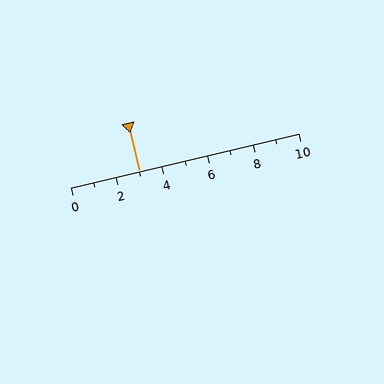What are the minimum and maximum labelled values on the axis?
The axis runs from 0 to 10.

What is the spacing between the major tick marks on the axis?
The major ticks are spaced 2 apart.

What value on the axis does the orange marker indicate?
The marker indicates approximately 3.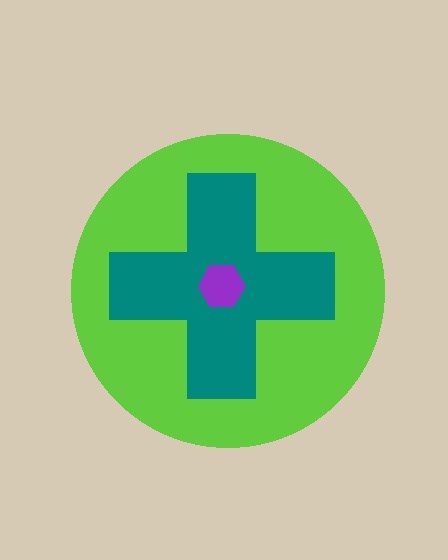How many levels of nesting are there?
3.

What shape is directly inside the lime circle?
The teal cross.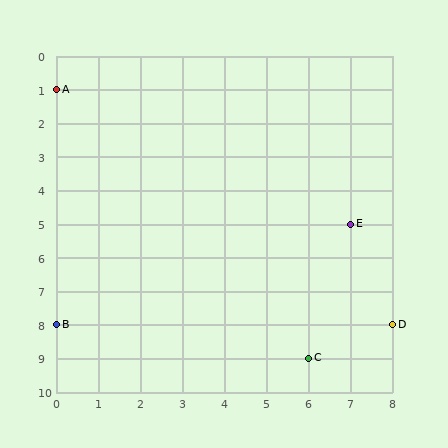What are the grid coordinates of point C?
Point C is at grid coordinates (6, 9).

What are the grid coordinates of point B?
Point B is at grid coordinates (0, 8).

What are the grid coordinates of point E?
Point E is at grid coordinates (7, 5).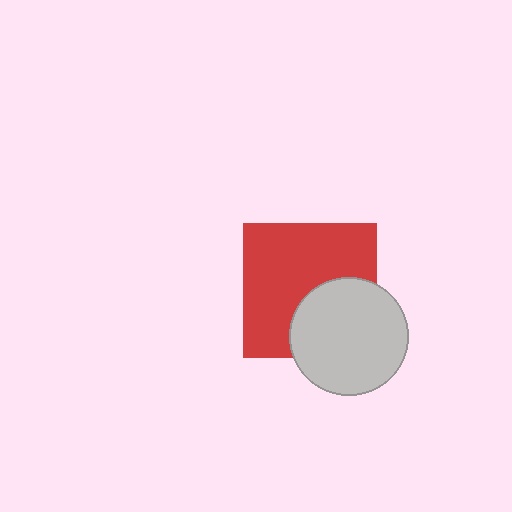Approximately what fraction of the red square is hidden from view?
Roughly 35% of the red square is hidden behind the light gray circle.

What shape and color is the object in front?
The object in front is a light gray circle.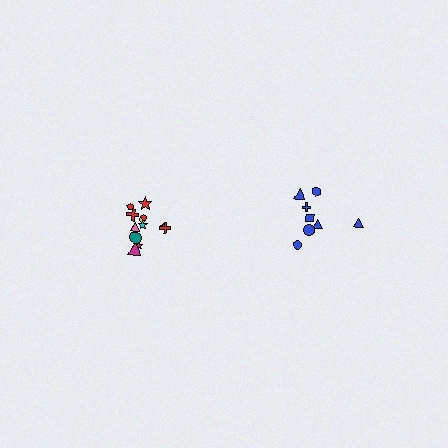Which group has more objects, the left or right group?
The left group.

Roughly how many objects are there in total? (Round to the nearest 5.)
Roughly 20 objects in total.